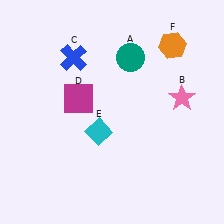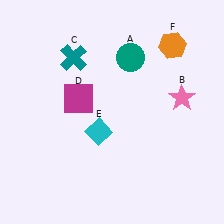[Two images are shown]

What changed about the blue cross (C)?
In Image 1, C is blue. In Image 2, it changed to teal.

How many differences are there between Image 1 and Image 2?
There is 1 difference between the two images.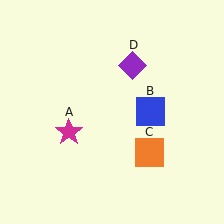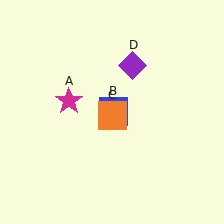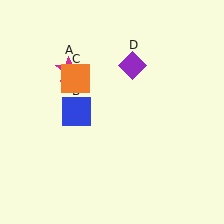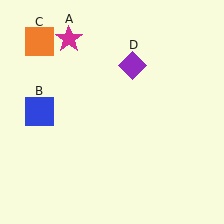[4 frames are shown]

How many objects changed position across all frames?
3 objects changed position: magenta star (object A), blue square (object B), orange square (object C).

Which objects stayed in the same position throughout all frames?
Purple diamond (object D) remained stationary.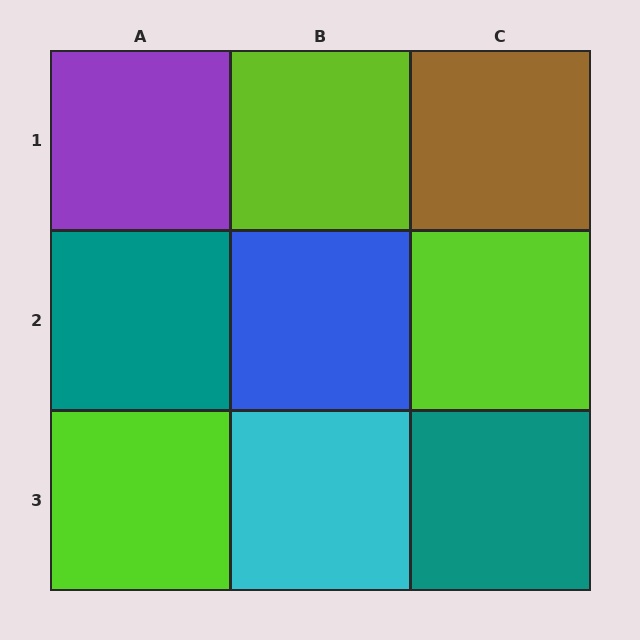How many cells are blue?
1 cell is blue.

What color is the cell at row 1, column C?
Brown.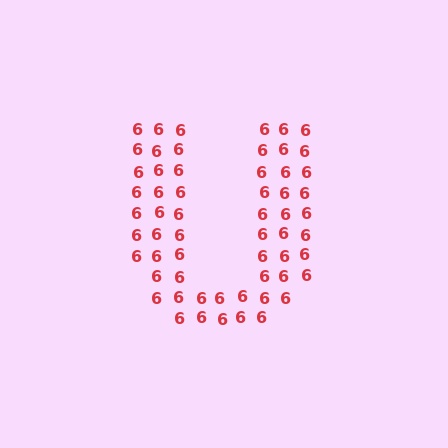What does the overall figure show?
The overall figure shows the letter U.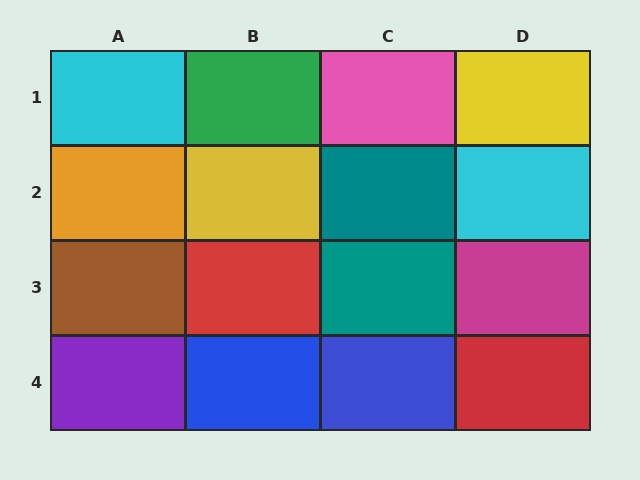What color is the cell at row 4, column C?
Blue.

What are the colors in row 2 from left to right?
Orange, yellow, teal, cyan.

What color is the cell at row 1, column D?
Yellow.